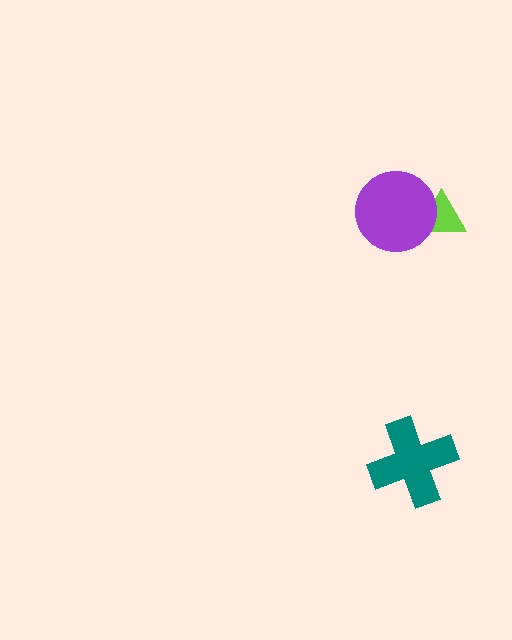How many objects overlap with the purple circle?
1 object overlaps with the purple circle.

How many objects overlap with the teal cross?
0 objects overlap with the teal cross.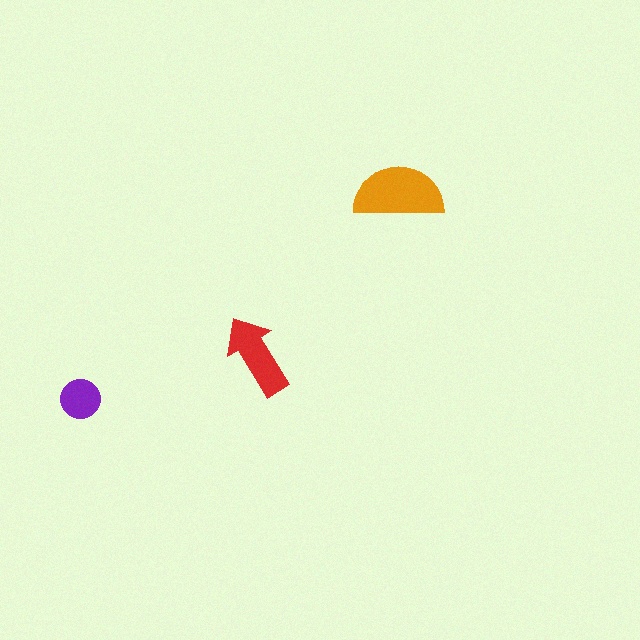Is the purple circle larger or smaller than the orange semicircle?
Smaller.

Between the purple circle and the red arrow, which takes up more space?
The red arrow.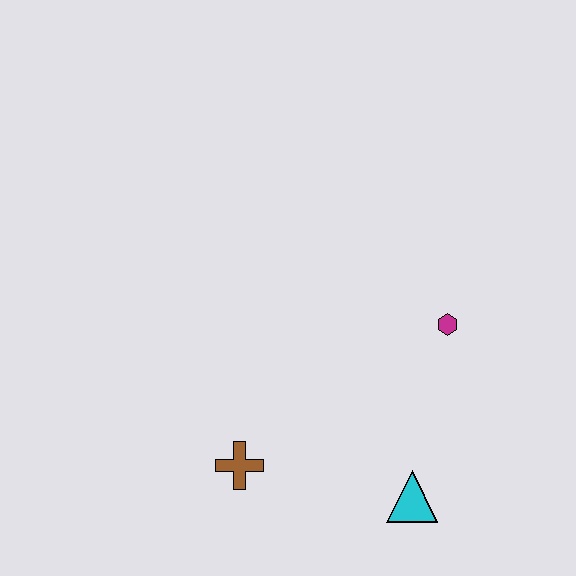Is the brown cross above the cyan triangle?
Yes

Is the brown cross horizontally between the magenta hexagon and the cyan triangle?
No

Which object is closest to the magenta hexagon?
The cyan triangle is closest to the magenta hexagon.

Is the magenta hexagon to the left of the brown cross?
No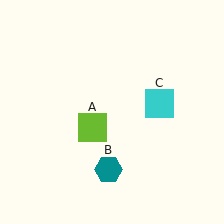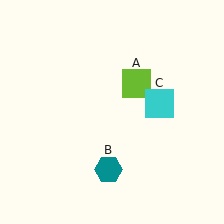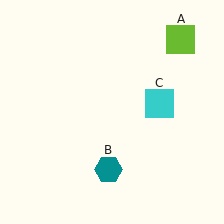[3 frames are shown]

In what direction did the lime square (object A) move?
The lime square (object A) moved up and to the right.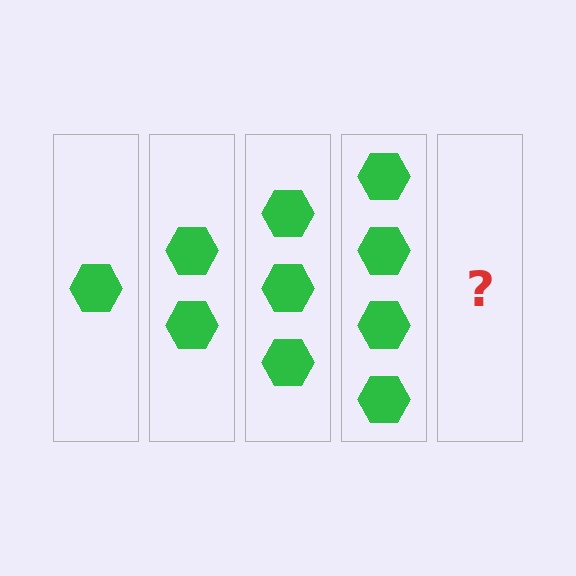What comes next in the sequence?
The next element should be 5 hexagons.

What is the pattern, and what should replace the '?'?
The pattern is that each step adds one more hexagon. The '?' should be 5 hexagons.